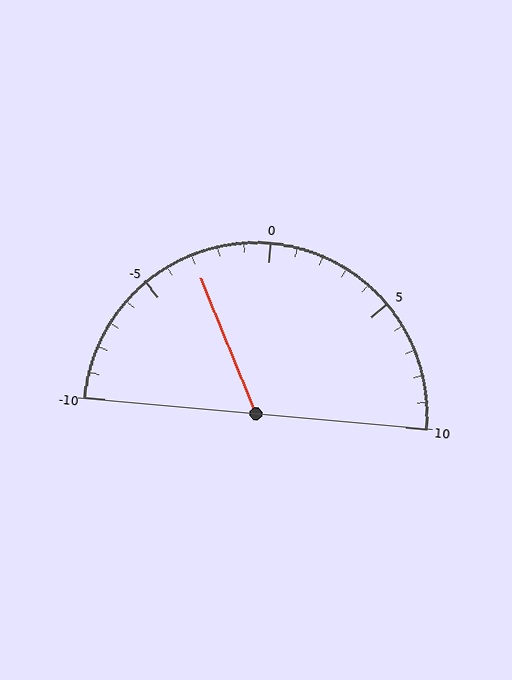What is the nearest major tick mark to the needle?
The nearest major tick mark is -5.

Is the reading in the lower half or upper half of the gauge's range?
The reading is in the lower half of the range (-10 to 10).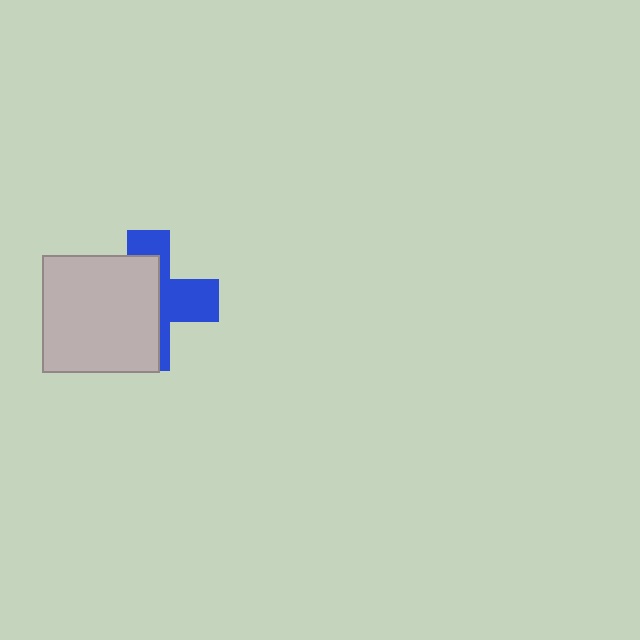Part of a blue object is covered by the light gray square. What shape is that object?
It is a cross.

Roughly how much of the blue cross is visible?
A small part of it is visible (roughly 43%).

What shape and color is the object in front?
The object in front is a light gray square.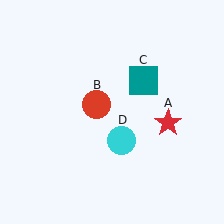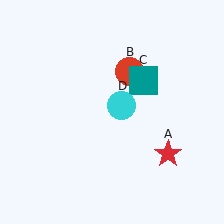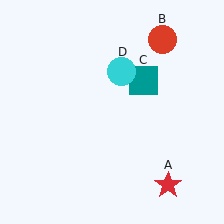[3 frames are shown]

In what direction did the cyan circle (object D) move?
The cyan circle (object D) moved up.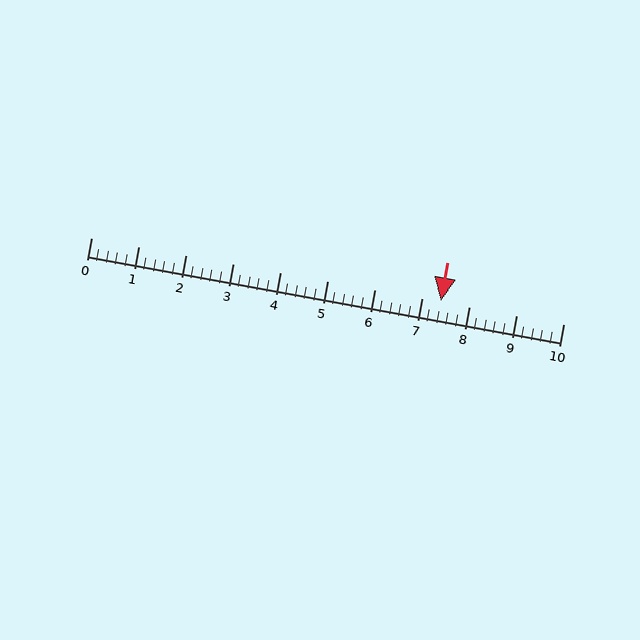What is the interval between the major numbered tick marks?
The major tick marks are spaced 1 units apart.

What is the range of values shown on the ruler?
The ruler shows values from 0 to 10.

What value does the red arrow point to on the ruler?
The red arrow points to approximately 7.4.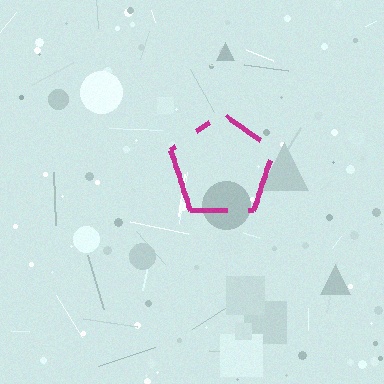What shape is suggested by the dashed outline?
The dashed outline suggests a pentagon.